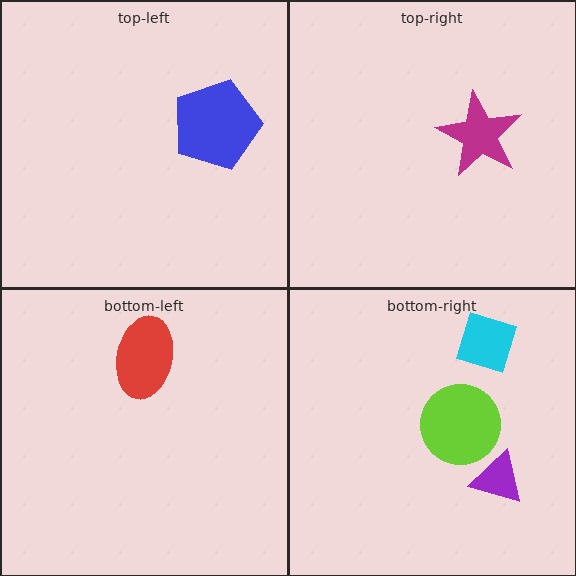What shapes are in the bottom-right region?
The purple triangle, the lime circle, the cyan diamond.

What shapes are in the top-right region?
The magenta star.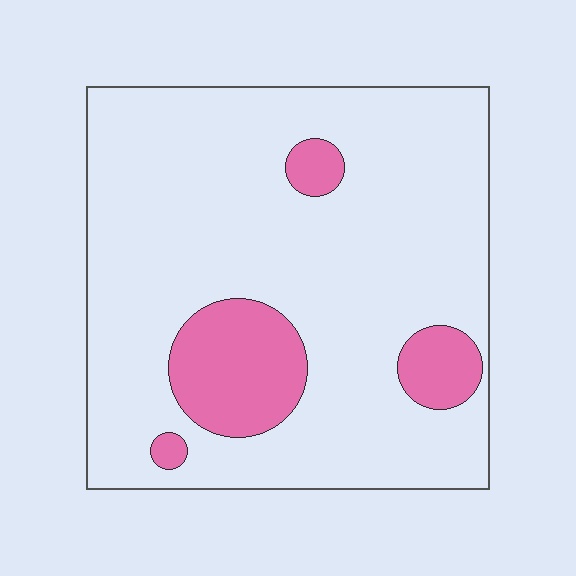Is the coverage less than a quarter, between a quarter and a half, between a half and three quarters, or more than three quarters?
Less than a quarter.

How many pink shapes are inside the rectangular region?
4.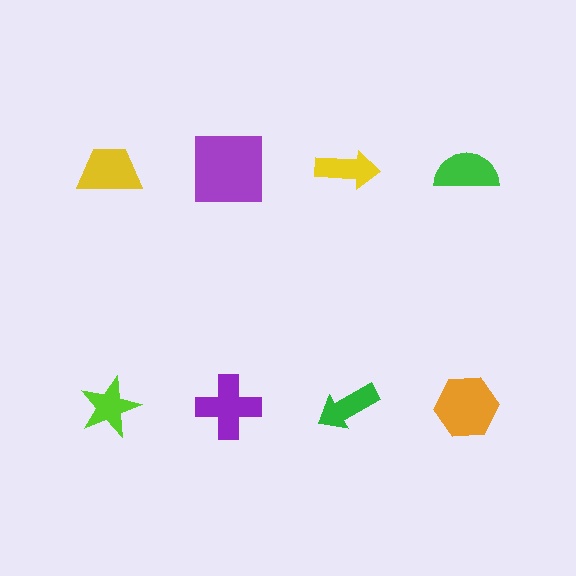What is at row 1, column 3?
A yellow arrow.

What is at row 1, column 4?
A green semicircle.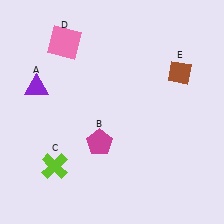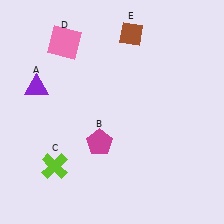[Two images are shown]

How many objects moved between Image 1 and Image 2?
1 object moved between the two images.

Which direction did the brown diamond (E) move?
The brown diamond (E) moved left.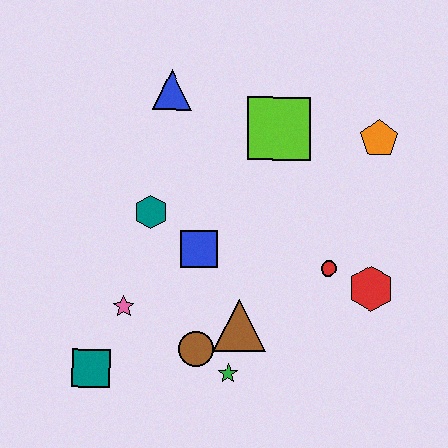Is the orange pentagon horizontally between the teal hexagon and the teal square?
No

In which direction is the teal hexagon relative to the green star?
The teal hexagon is above the green star.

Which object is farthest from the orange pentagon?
The teal square is farthest from the orange pentagon.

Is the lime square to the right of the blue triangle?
Yes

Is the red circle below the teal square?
No